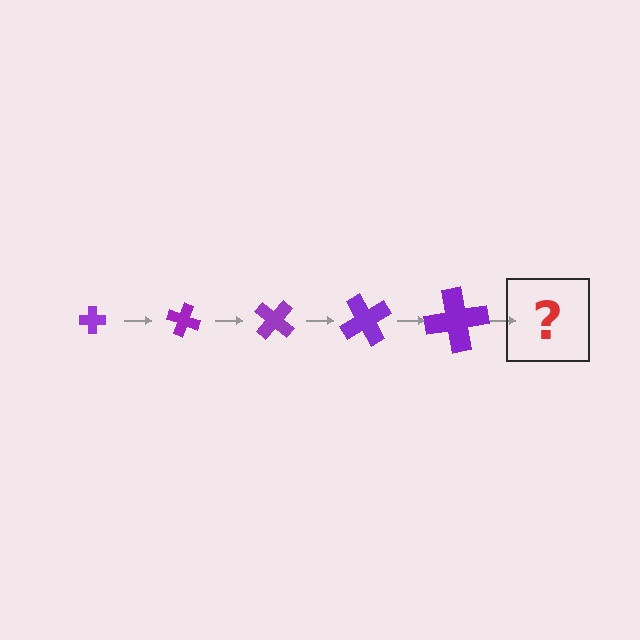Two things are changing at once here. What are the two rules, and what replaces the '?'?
The two rules are that the cross grows larger each step and it rotates 20 degrees each step. The '?' should be a cross, larger than the previous one and rotated 100 degrees from the start.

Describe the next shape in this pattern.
It should be a cross, larger than the previous one and rotated 100 degrees from the start.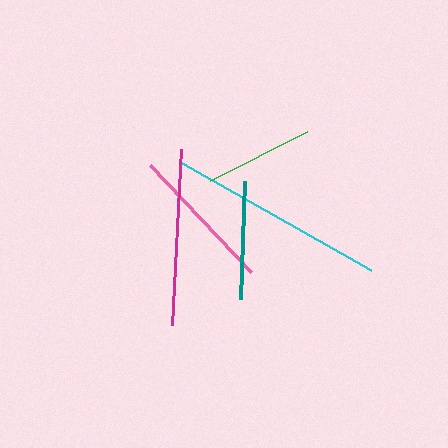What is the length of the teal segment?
The teal segment is approximately 119 pixels long.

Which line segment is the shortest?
The green line is the shortest at approximately 109 pixels.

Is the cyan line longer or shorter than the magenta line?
The cyan line is longer than the magenta line.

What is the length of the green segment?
The green segment is approximately 109 pixels long.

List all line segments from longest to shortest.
From longest to shortest: cyan, magenta, pink, teal, green.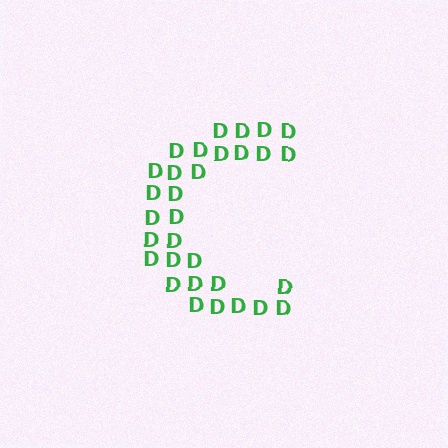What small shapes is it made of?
It is made of small letter D's.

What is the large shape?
The large shape is the letter C.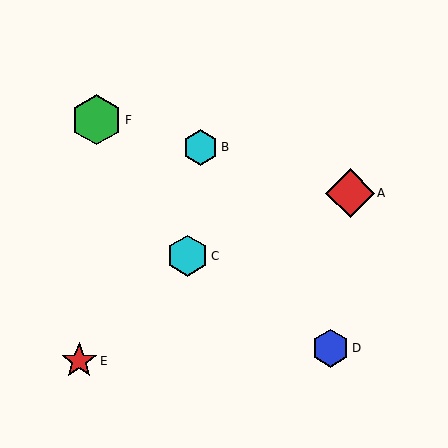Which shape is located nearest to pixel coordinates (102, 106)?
The green hexagon (labeled F) at (97, 120) is nearest to that location.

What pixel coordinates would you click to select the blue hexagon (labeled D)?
Click at (330, 348) to select the blue hexagon D.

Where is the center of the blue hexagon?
The center of the blue hexagon is at (330, 348).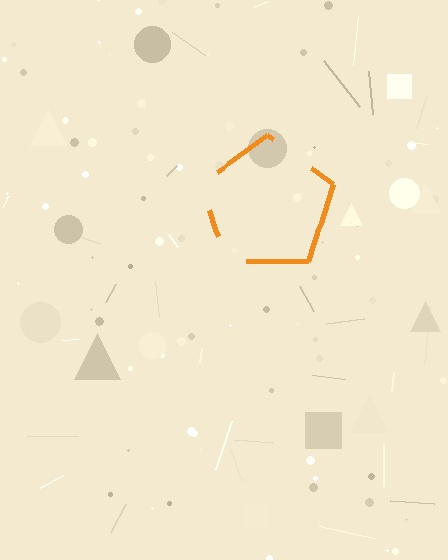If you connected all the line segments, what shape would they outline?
They would outline a pentagon.